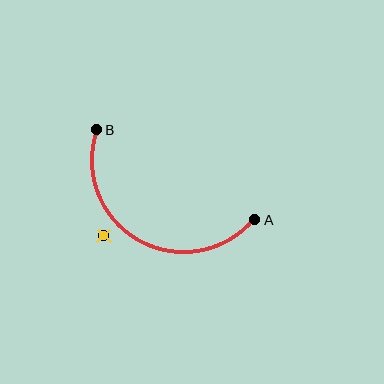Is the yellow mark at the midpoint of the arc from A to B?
No — the yellow mark does not lie on the arc at all. It sits slightly outside the curve.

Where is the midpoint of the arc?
The arc midpoint is the point on the curve farthest from the straight line joining A and B. It sits below that line.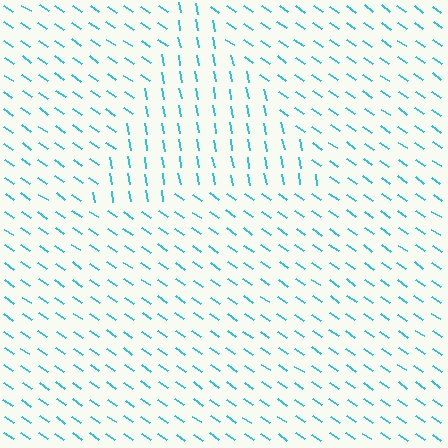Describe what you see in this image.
The image is filled with small cyan line segments. A triangle region in the image has lines oriented differently from the surrounding lines, creating a visible texture boundary.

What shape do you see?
I see a triangle.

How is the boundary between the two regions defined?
The boundary is defined purely by a change in line orientation (approximately 45 degrees difference). All lines are the same color and thickness.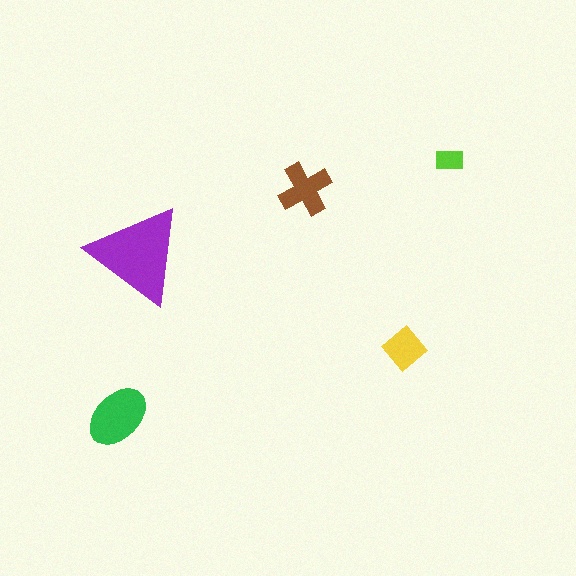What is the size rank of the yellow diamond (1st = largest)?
4th.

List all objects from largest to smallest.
The purple triangle, the green ellipse, the brown cross, the yellow diamond, the lime rectangle.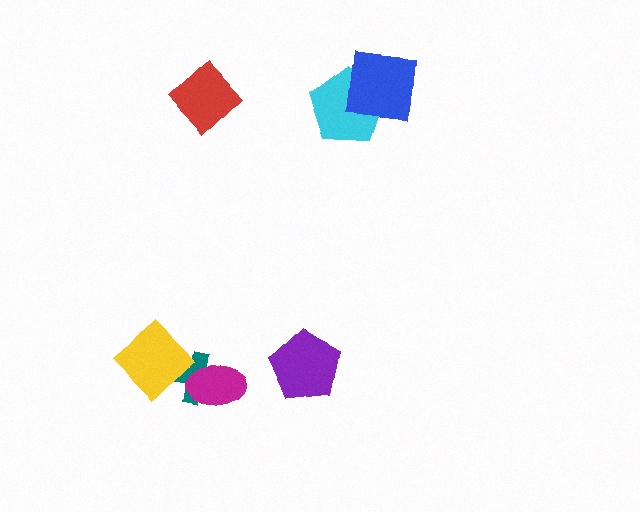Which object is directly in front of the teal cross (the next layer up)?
The magenta ellipse is directly in front of the teal cross.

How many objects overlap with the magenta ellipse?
1 object overlaps with the magenta ellipse.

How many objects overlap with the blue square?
1 object overlaps with the blue square.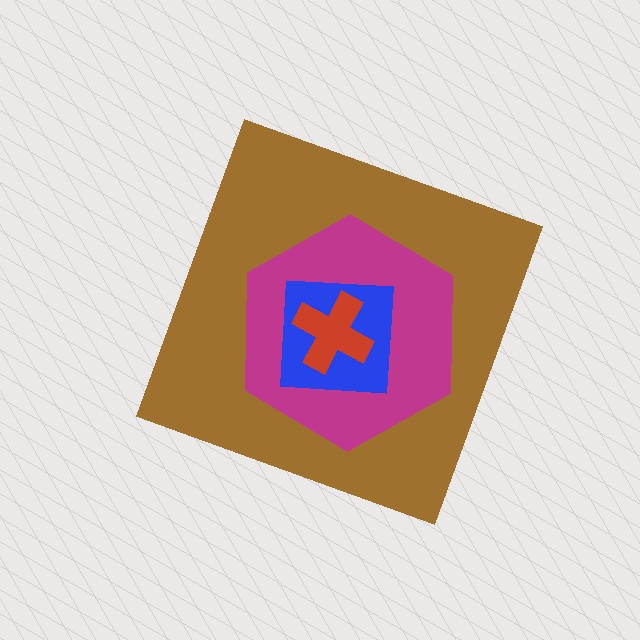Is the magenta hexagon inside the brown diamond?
Yes.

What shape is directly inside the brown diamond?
The magenta hexagon.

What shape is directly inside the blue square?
The red cross.